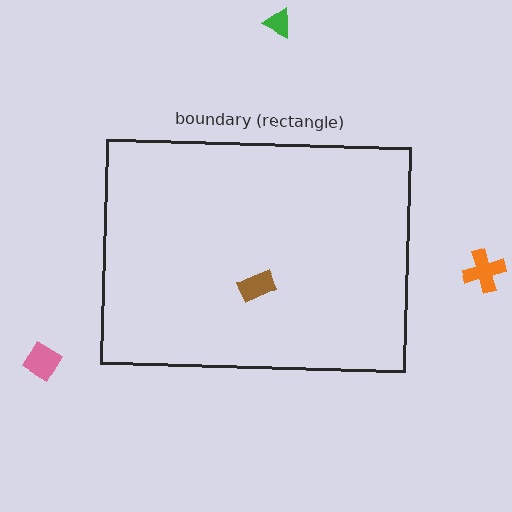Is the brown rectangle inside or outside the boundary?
Inside.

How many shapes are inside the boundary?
1 inside, 3 outside.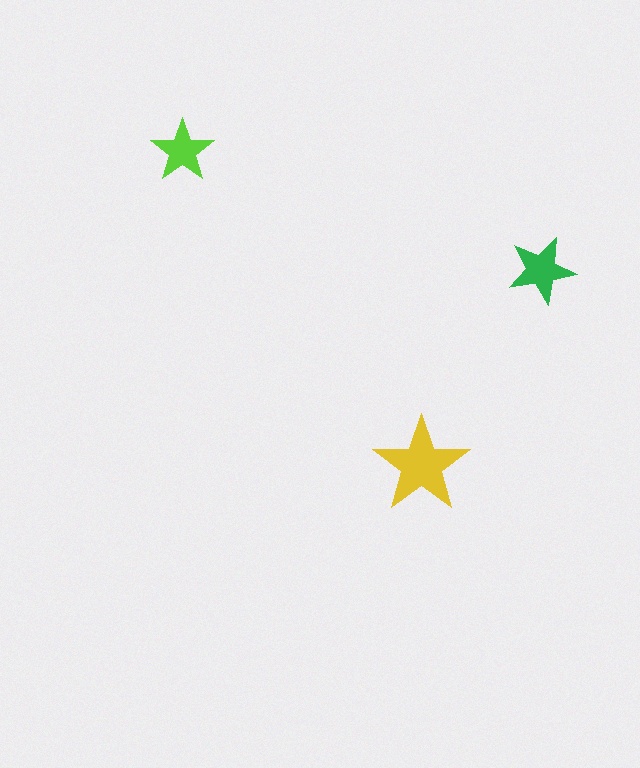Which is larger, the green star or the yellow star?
The yellow one.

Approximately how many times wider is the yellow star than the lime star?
About 1.5 times wider.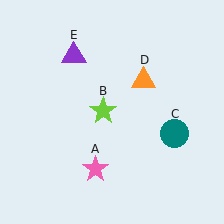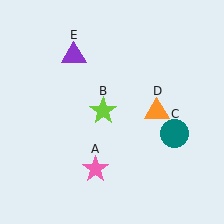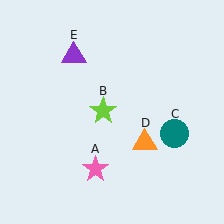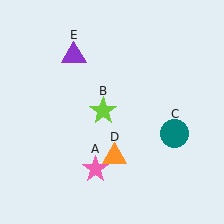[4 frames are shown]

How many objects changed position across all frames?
1 object changed position: orange triangle (object D).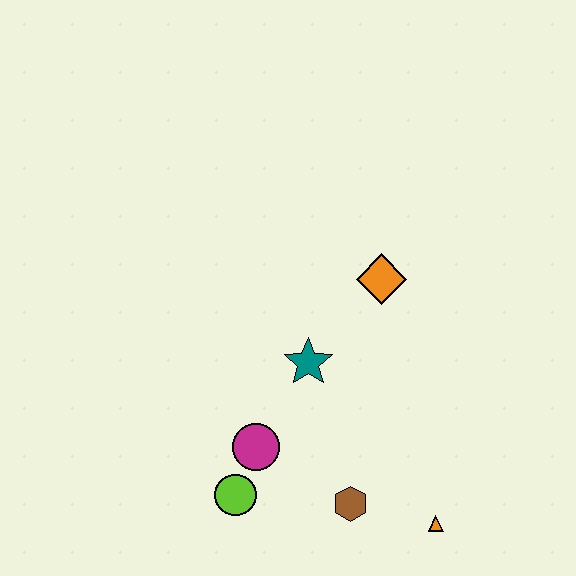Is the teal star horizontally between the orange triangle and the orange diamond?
No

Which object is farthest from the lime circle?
The orange diamond is farthest from the lime circle.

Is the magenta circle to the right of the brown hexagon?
No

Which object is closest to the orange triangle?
The brown hexagon is closest to the orange triangle.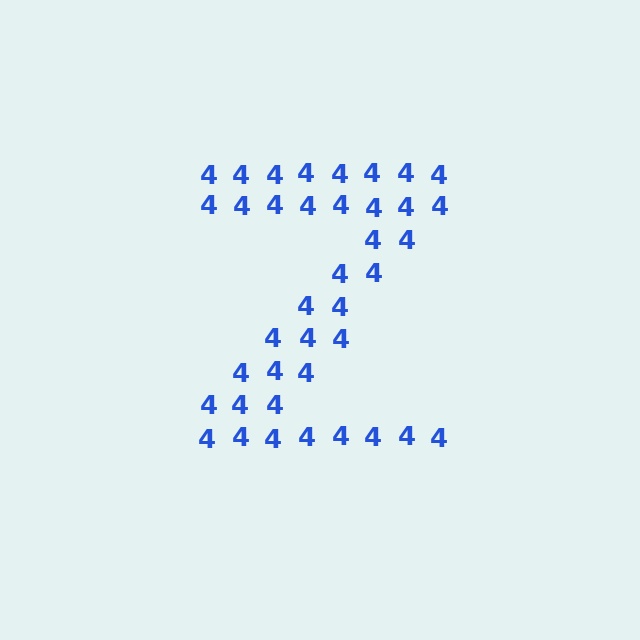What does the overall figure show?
The overall figure shows the letter Z.